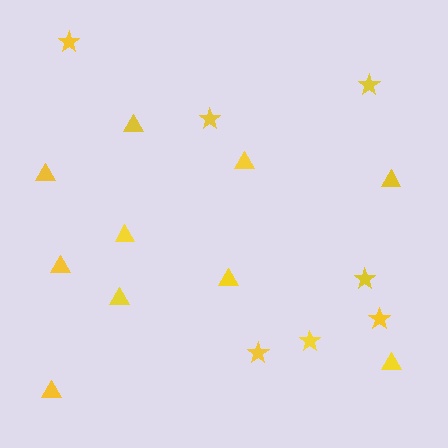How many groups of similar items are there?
There are 2 groups: one group of stars (7) and one group of triangles (10).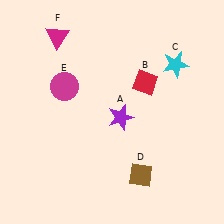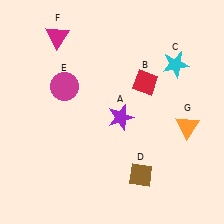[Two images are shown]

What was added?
An orange triangle (G) was added in Image 2.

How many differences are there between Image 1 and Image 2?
There is 1 difference between the two images.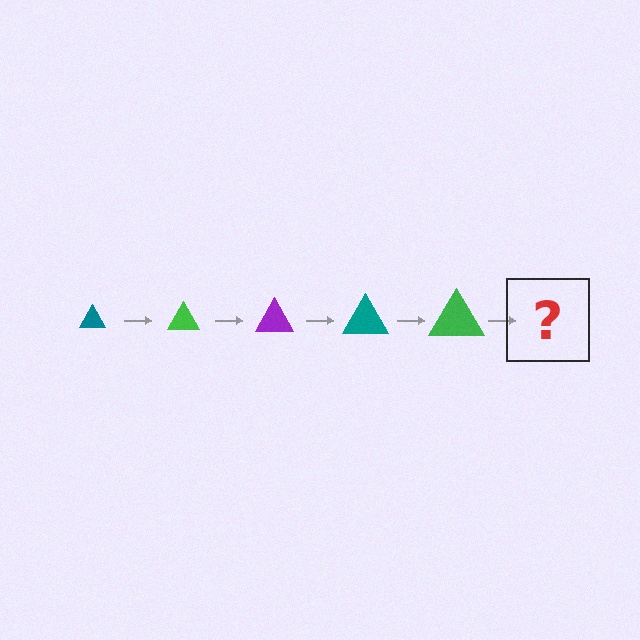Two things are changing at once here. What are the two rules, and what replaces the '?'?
The two rules are that the triangle grows larger each step and the color cycles through teal, green, and purple. The '?' should be a purple triangle, larger than the previous one.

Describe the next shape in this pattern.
It should be a purple triangle, larger than the previous one.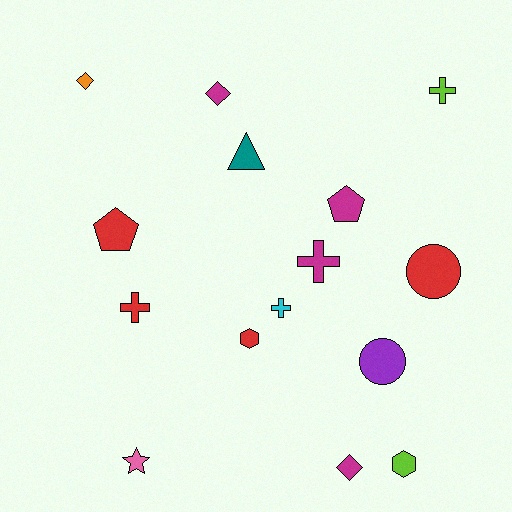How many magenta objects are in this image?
There are 4 magenta objects.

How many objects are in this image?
There are 15 objects.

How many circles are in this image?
There are 2 circles.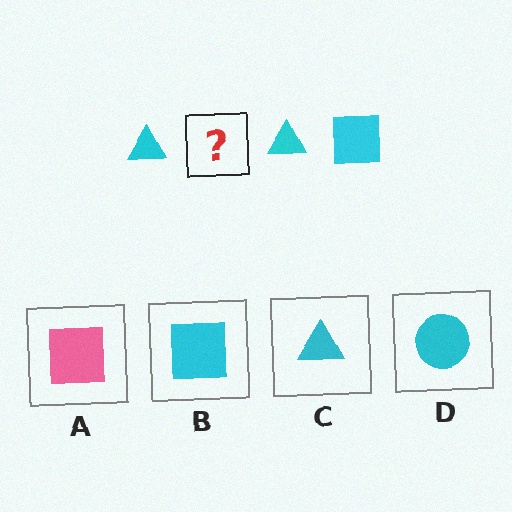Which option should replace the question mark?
Option B.